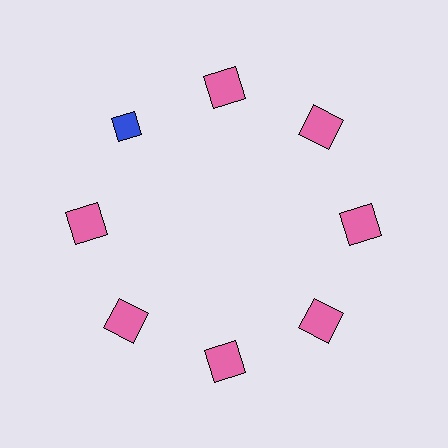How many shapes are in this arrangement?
There are 8 shapes arranged in a ring pattern.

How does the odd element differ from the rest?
It differs in both color (blue instead of pink) and shape (diamond instead of square).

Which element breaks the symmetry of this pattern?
The blue diamond at roughly the 10 o'clock position breaks the symmetry. All other shapes are pink squares.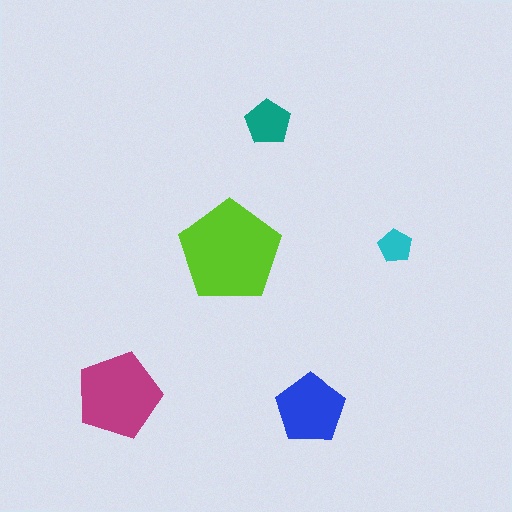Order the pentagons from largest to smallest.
the lime one, the magenta one, the blue one, the teal one, the cyan one.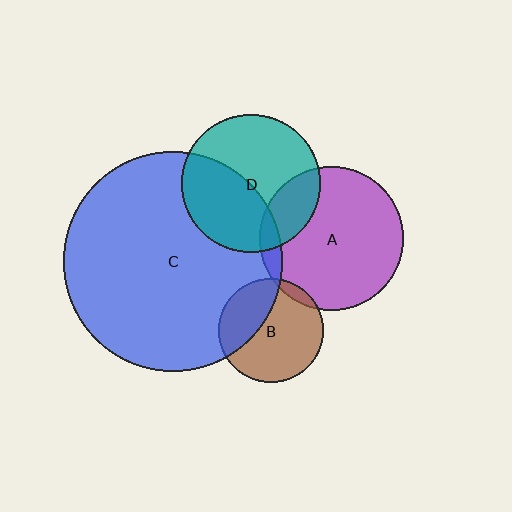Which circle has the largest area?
Circle C (blue).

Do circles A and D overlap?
Yes.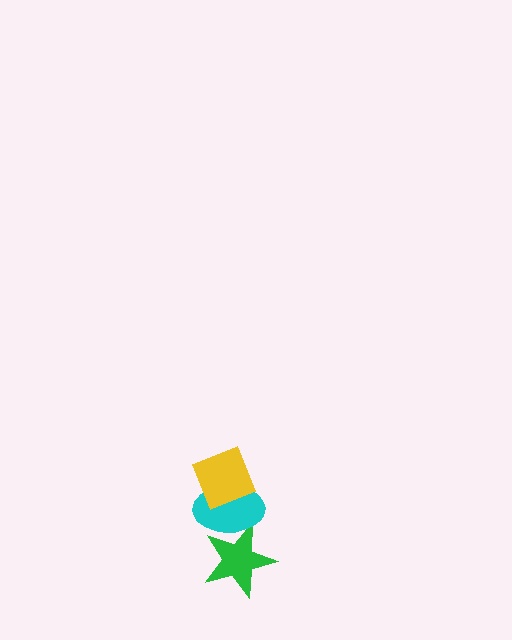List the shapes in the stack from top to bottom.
From top to bottom: the yellow diamond, the cyan ellipse, the green star.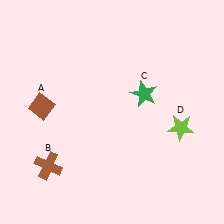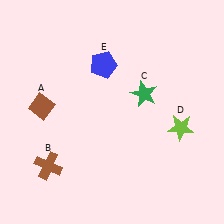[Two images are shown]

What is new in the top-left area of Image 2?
A blue pentagon (E) was added in the top-left area of Image 2.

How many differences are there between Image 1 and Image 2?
There is 1 difference between the two images.